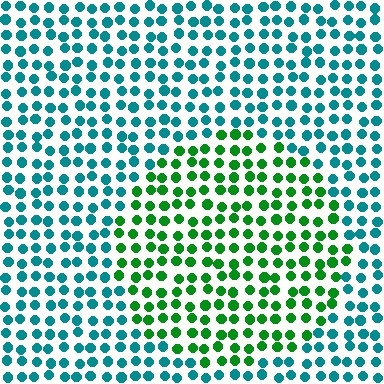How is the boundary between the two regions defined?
The boundary is defined purely by a slight shift in hue (about 52 degrees). Spacing, size, and orientation are identical on both sides.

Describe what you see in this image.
The image is filled with small teal elements in a uniform arrangement. A circle-shaped region is visible where the elements are tinted to a slightly different hue, forming a subtle color boundary.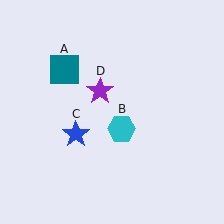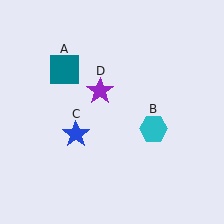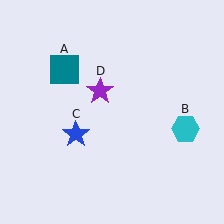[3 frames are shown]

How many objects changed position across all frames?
1 object changed position: cyan hexagon (object B).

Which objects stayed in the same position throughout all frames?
Teal square (object A) and blue star (object C) and purple star (object D) remained stationary.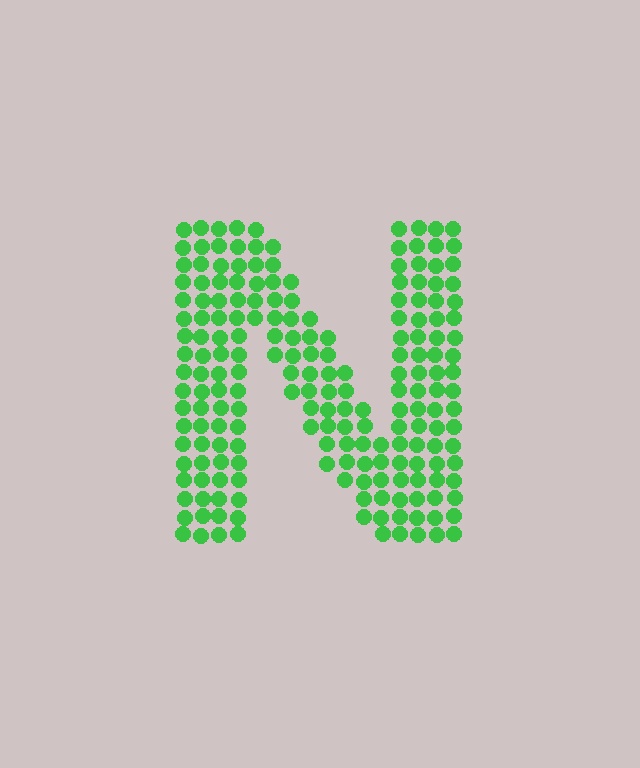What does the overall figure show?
The overall figure shows the letter N.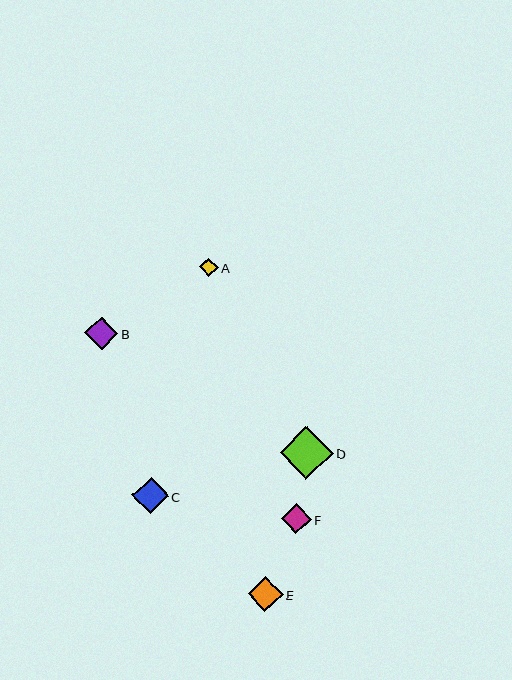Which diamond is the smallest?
Diamond A is the smallest with a size of approximately 18 pixels.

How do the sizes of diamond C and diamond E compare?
Diamond C and diamond E are approximately the same size.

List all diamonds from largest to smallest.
From largest to smallest: D, C, E, B, F, A.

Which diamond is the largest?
Diamond D is the largest with a size of approximately 53 pixels.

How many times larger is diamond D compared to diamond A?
Diamond D is approximately 2.9 times the size of diamond A.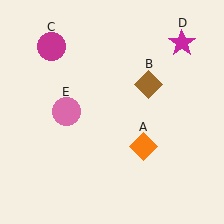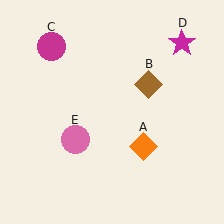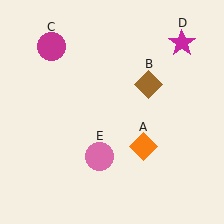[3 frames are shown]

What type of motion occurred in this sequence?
The pink circle (object E) rotated counterclockwise around the center of the scene.